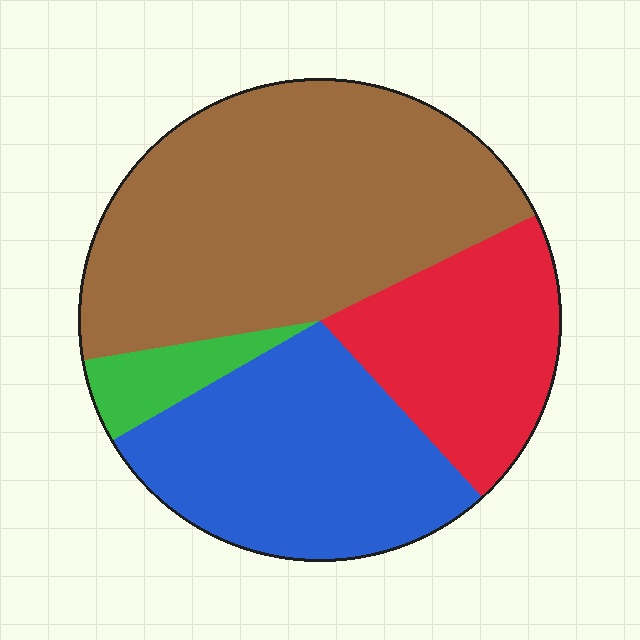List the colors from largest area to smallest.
From largest to smallest: brown, blue, red, green.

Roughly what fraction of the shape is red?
Red covers about 20% of the shape.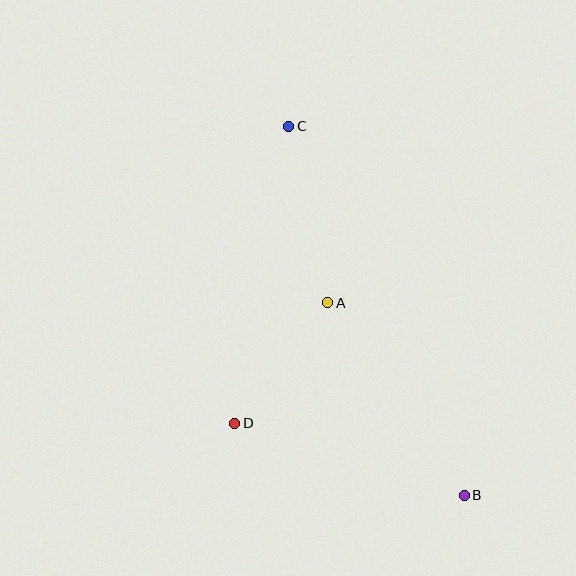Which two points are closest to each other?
Points A and D are closest to each other.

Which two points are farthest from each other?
Points B and C are farthest from each other.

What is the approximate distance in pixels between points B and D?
The distance between B and D is approximately 241 pixels.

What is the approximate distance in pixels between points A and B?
The distance between A and B is approximately 236 pixels.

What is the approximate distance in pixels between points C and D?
The distance between C and D is approximately 302 pixels.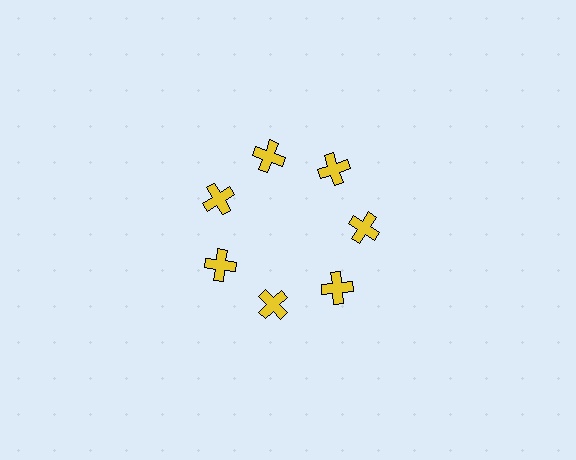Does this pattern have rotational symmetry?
Yes, this pattern has 7-fold rotational symmetry. It looks the same after rotating 51 degrees around the center.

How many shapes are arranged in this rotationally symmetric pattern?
There are 7 shapes, arranged in 7 groups of 1.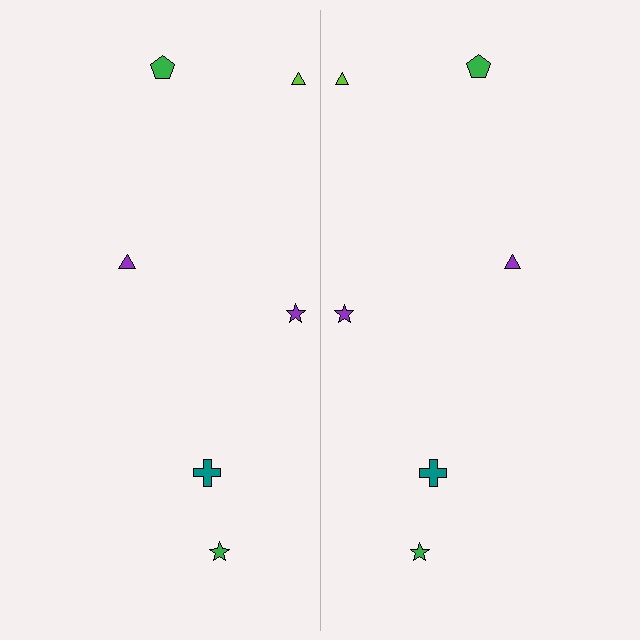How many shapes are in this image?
There are 12 shapes in this image.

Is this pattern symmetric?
Yes, this pattern has bilateral (reflection) symmetry.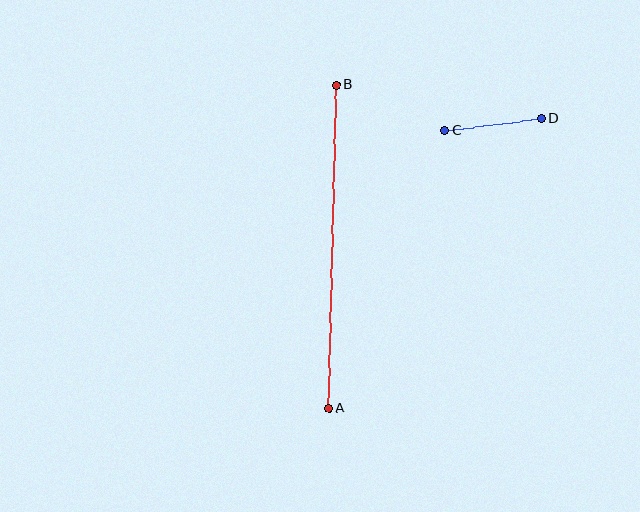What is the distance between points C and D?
The distance is approximately 97 pixels.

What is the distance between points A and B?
The distance is approximately 323 pixels.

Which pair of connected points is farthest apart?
Points A and B are farthest apart.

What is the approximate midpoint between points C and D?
The midpoint is at approximately (493, 124) pixels.